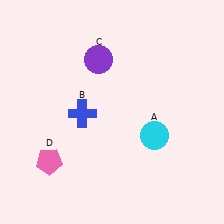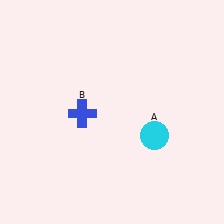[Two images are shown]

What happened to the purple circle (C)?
The purple circle (C) was removed in Image 2. It was in the top-left area of Image 1.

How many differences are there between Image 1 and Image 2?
There are 2 differences between the two images.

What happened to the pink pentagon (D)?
The pink pentagon (D) was removed in Image 2. It was in the bottom-left area of Image 1.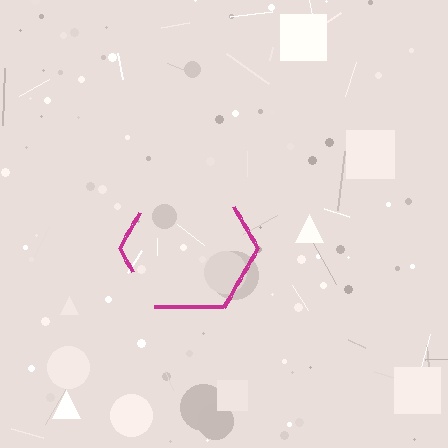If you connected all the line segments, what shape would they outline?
They would outline a hexagon.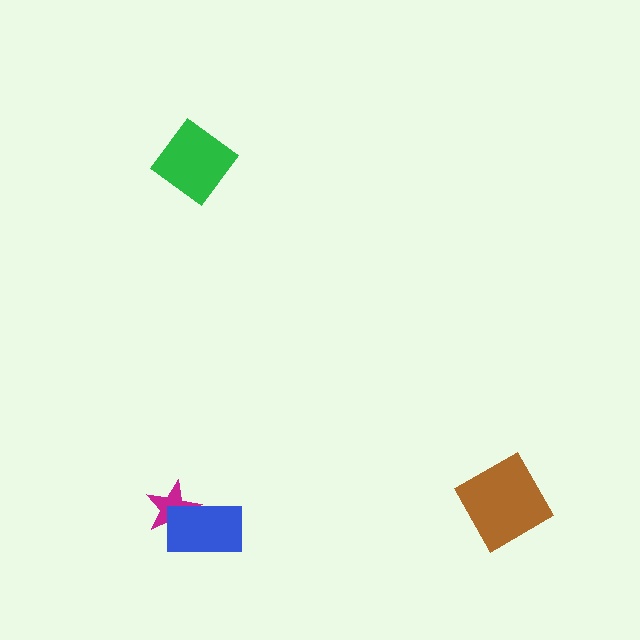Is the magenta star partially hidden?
Yes, it is partially covered by another shape.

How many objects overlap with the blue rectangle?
1 object overlaps with the blue rectangle.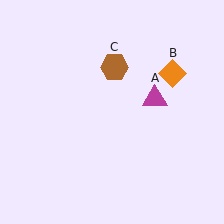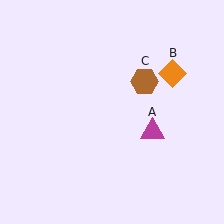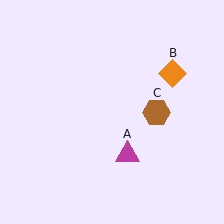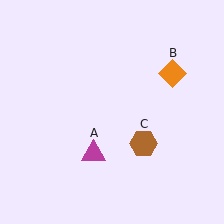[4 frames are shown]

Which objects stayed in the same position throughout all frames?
Orange diamond (object B) remained stationary.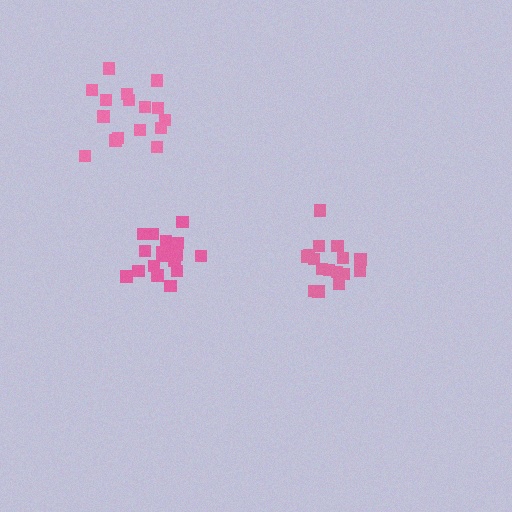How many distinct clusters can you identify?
There are 3 distinct clusters.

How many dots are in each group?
Group 1: 18 dots, Group 2: 16 dots, Group 3: 16 dots (50 total).